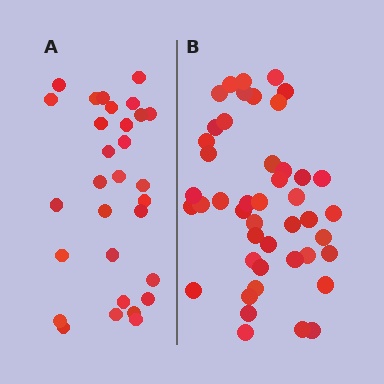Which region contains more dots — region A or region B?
Region B (the right region) has more dots.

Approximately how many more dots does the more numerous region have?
Region B has approximately 15 more dots than region A.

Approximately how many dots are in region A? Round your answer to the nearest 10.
About 30 dots.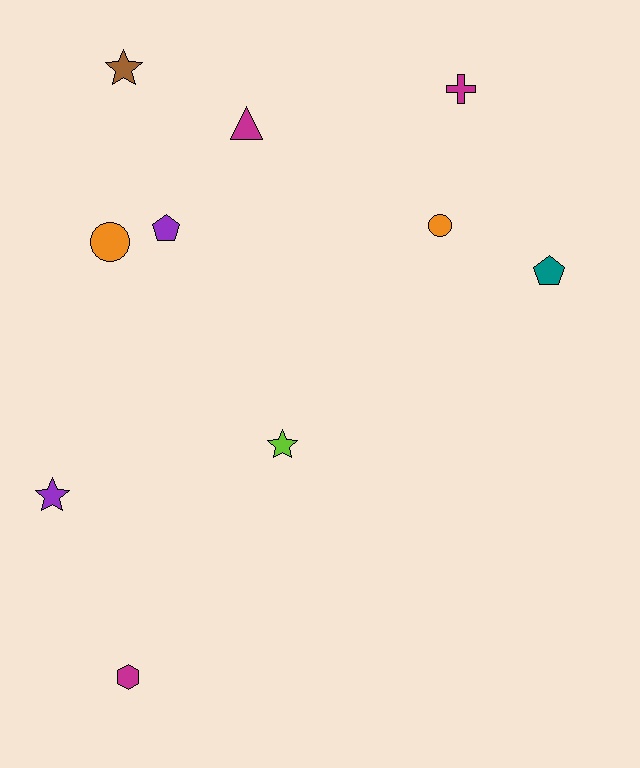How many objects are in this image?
There are 10 objects.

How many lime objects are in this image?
There is 1 lime object.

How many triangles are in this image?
There is 1 triangle.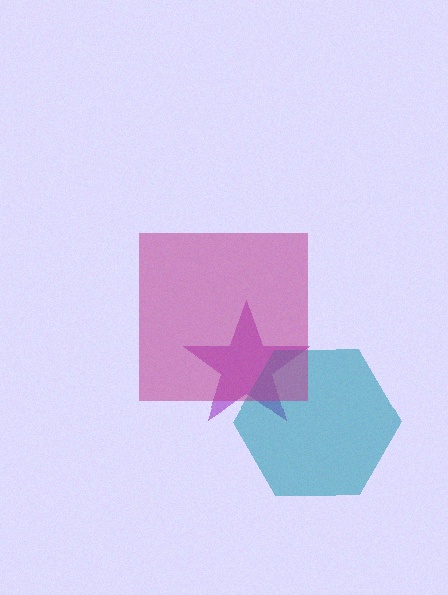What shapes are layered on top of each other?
The layered shapes are: a purple star, a teal hexagon, a magenta square.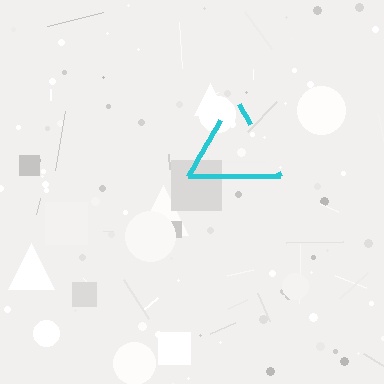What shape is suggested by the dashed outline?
The dashed outline suggests a triangle.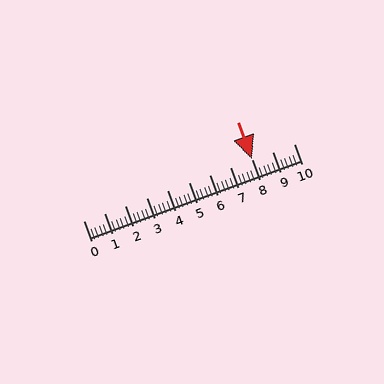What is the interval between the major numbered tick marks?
The major tick marks are spaced 1 units apart.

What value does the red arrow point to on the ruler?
The red arrow points to approximately 8.0.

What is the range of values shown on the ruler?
The ruler shows values from 0 to 10.